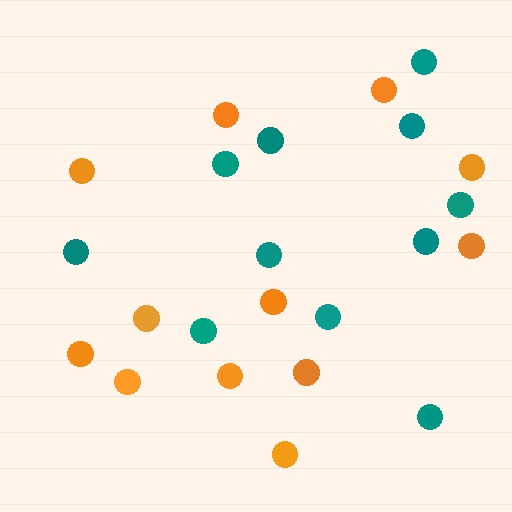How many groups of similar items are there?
There are 2 groups: one group of orange circles (12) and one group of teal circles (11).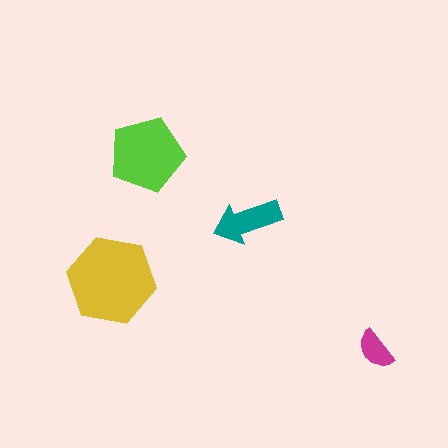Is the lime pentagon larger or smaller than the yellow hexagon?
Smaller.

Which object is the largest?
The yellow hexagon.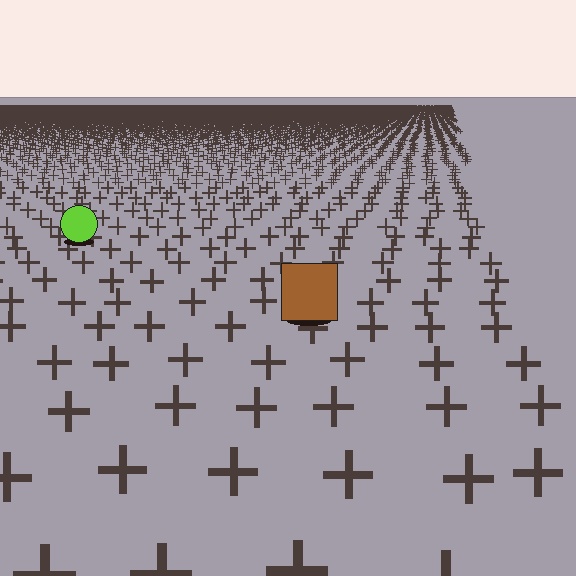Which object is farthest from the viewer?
The lime circle is farthest from the viewer. It appears smaller and the ground texture around it is denser.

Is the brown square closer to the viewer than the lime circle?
Yes. The brown square is closer — you can tell from the texture gradient: the ground texture is coarser near it.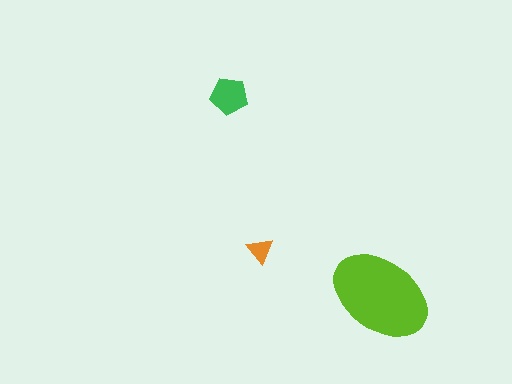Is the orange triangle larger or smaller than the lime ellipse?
Smaller.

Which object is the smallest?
The orange triangle.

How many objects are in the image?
There are 3 objects in the image.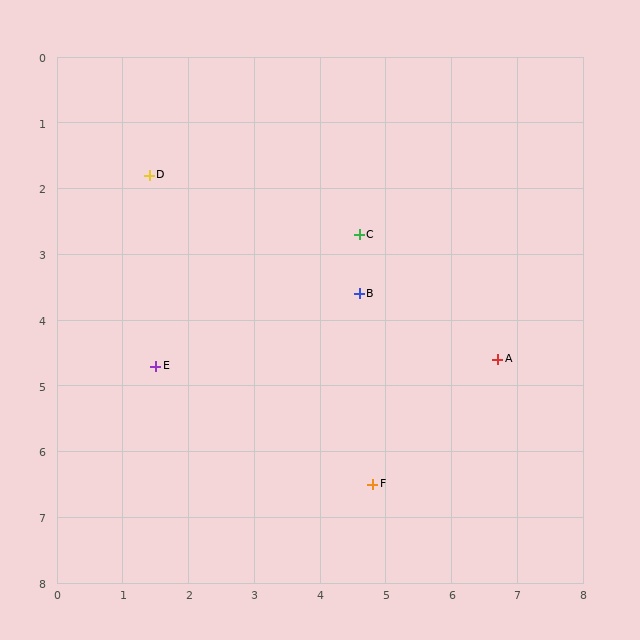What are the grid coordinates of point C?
Point C is at approximately (4.6, 2.7).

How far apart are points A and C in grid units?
Points A and C are about 2.8 grid units apart.